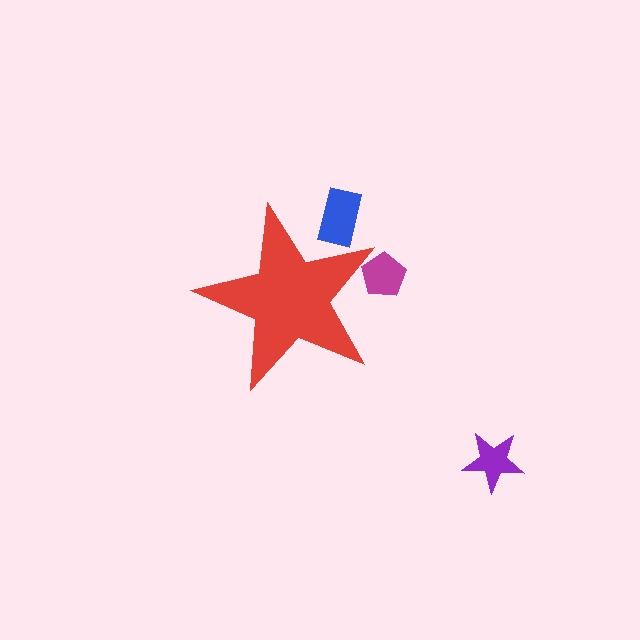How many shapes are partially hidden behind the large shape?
2 shapes are partially hidden.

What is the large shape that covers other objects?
A red star.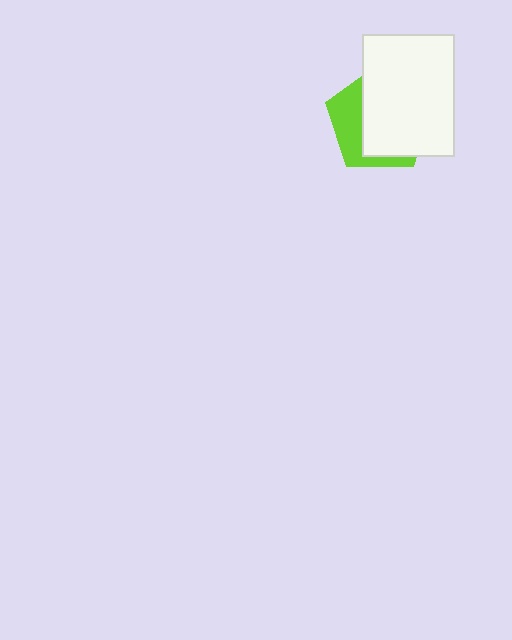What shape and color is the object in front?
The object in front is a white rectangle.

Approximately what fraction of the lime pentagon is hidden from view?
Roughly 66% of the lime pentagon is hidden behind the white rectangle.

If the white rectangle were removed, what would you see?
You would see the complete lime pentagon.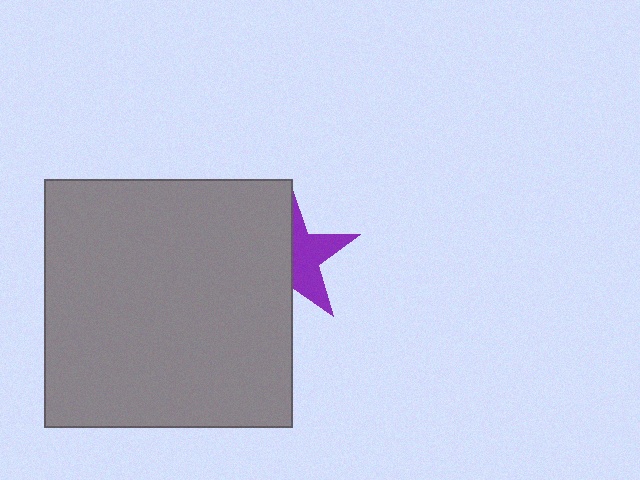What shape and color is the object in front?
The object in front is a gray square.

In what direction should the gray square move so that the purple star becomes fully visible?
The gray square should move left. That is the shortest direction to clear the overlap and leave the purple star fully visible.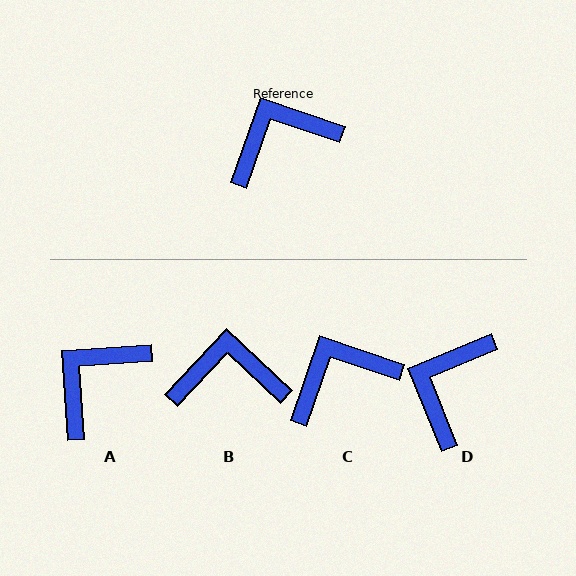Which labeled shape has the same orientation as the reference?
C.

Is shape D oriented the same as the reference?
No, it is off by about 41 degrees.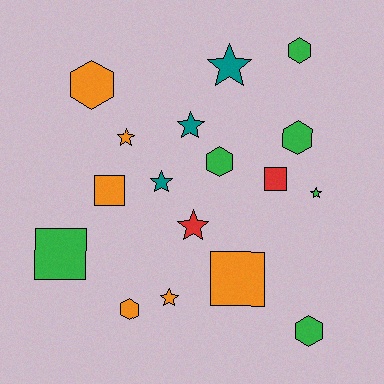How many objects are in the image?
There are 17 objects.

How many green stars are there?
There is 1 green star.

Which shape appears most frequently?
Star, with 7 objects.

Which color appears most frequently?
Orange, with 6 objects.